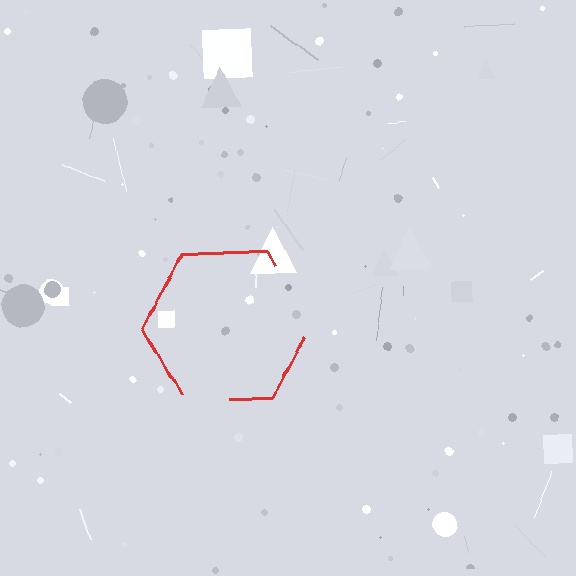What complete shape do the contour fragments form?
The contour fragments form a hexagon.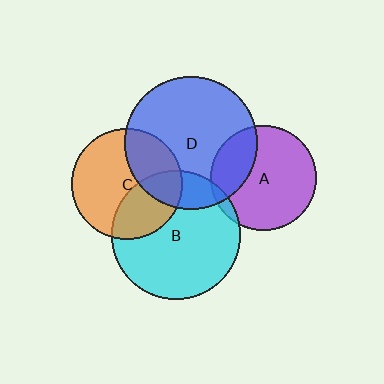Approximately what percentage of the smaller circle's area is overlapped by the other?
Approximately 35%.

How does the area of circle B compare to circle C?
Approximately 1.3 times.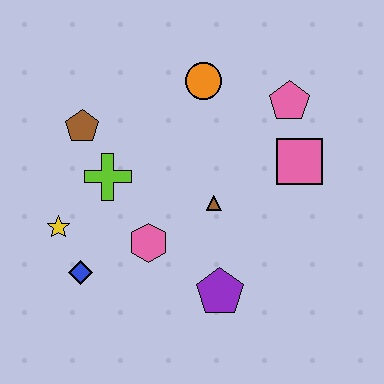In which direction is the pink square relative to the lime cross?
The pink square is to the right of the lime cross.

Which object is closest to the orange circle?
The pink pentagon is closest to the orange circle.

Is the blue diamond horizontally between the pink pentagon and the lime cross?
No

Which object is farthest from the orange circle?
The blue diamond is farthest from the orange circle.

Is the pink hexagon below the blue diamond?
No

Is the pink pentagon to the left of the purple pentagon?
No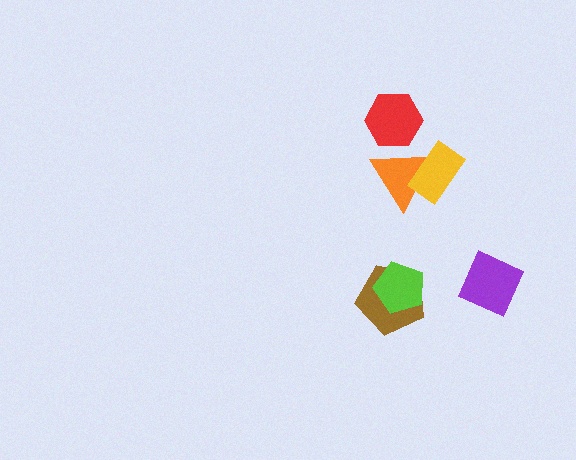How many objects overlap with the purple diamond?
0 objects overlap with the purple diamond.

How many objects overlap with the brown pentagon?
1 object overlaps with the brown pentagon.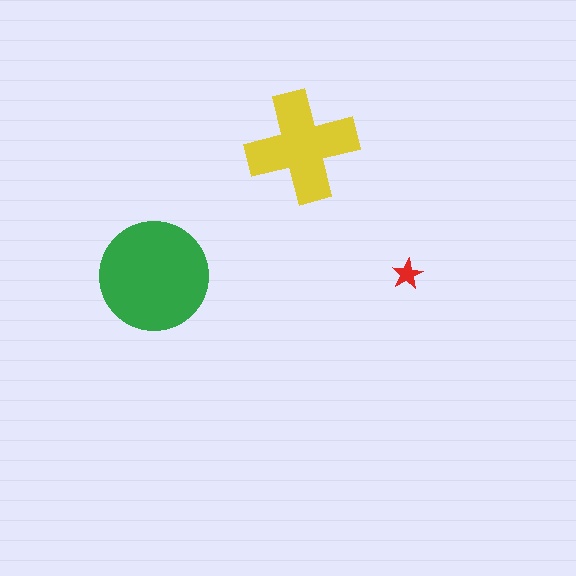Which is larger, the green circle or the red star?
The green circle.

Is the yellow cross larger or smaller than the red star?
Larger.